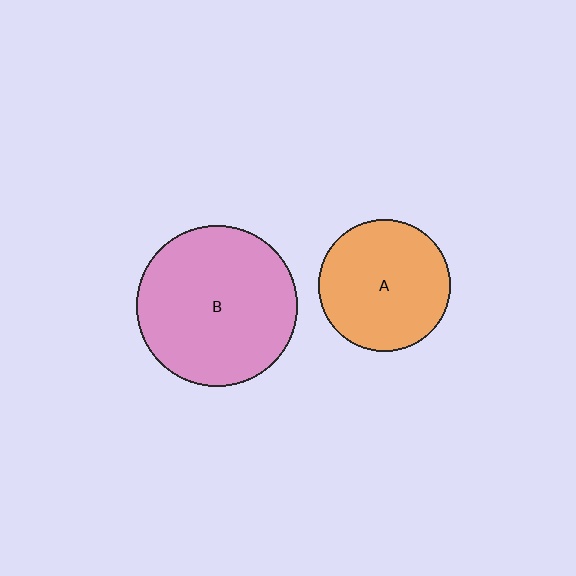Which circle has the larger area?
Circle B (pink).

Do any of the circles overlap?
No, none of the circles overlap.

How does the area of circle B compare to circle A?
Approximately 1.5 times.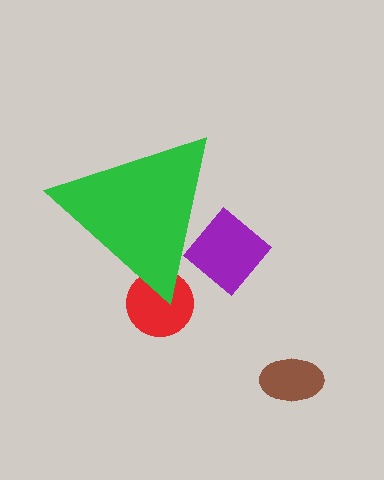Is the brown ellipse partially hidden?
No, the brown ellipse is fully visible.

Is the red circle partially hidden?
Yes, the red circle is partially hidden behind the green triangle.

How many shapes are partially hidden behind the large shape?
2 shapes are partially hidden.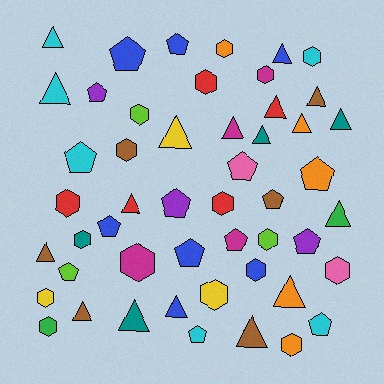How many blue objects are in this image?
There are 7 blue objects.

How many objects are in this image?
There are 50 objects.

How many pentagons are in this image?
There are 15 pentagons.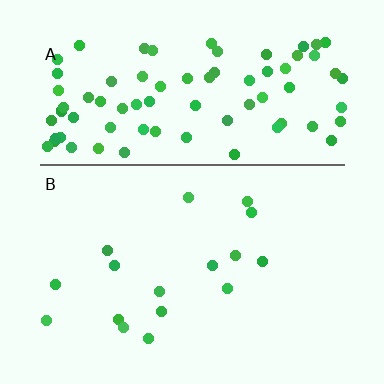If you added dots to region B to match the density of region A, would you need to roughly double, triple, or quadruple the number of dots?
Approximately quadruple.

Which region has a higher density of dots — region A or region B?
A (the top).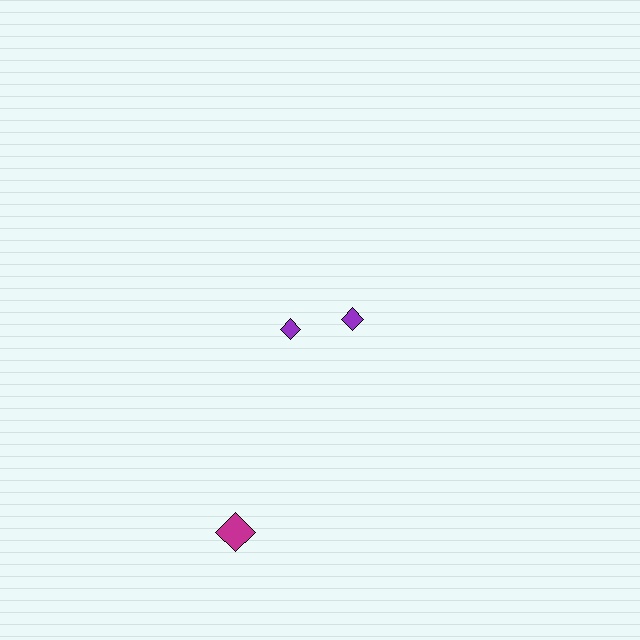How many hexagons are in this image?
There are no hexagons.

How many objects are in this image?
There are 3 objects.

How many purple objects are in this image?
There are 2 purple objects.